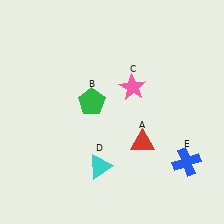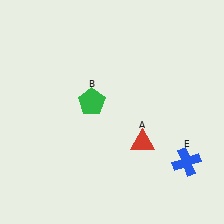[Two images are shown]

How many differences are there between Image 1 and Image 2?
There are 2 differences between the two images.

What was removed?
The cyan triangle (D), the pink star (C) were removed in Image 2.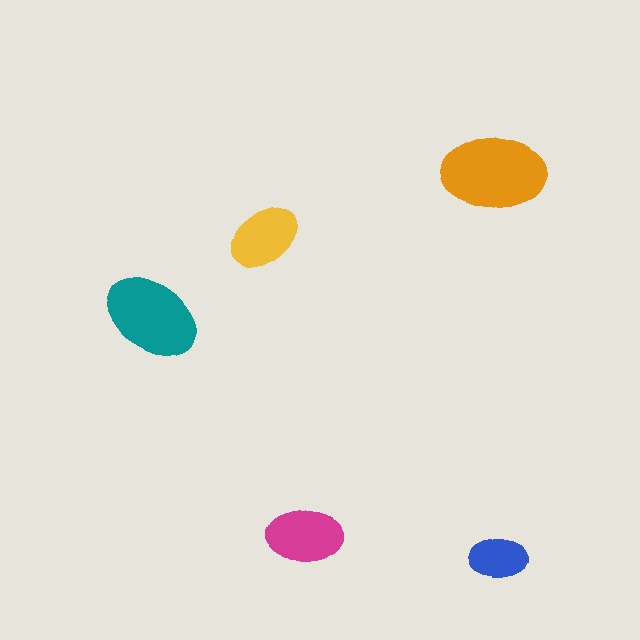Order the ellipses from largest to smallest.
the orange one, the teal one, the magenta one, the yellow one, the blue one.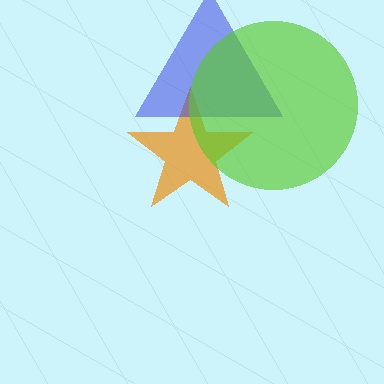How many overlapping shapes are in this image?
There are 3 overlapping shapes in the image.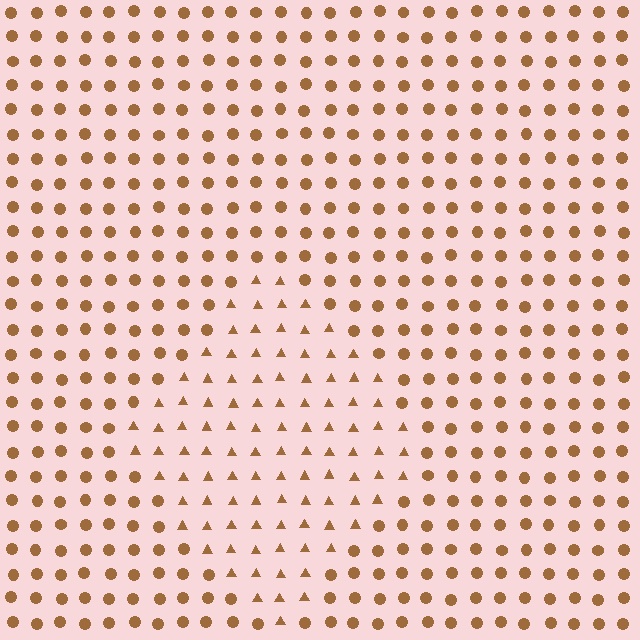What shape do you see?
I see a diamond.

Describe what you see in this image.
The image is filled with small brown elements arranged in a uniform grid. A diamond-shaped region contains triangles, while the surrounding area contains circles. The boundary is defined purely by the change in element shape.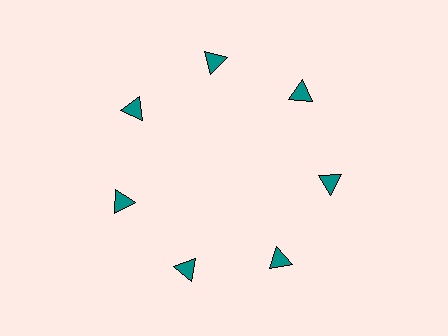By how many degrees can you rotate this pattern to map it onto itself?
The pattern maps onto itself every 51 degrees of rotation.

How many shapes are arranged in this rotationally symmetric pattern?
There are 7 shapes, arranged in 7 groups of 1.